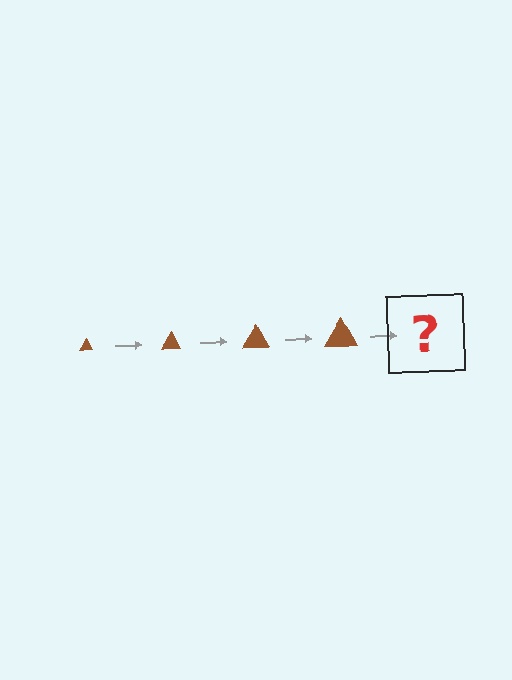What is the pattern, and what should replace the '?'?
The pattern is that the triangle gets progressively larger each step. The '?' should be a brown triangle, larger than the previous one.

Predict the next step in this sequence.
The next step is a brown triangle, larger than the previous one.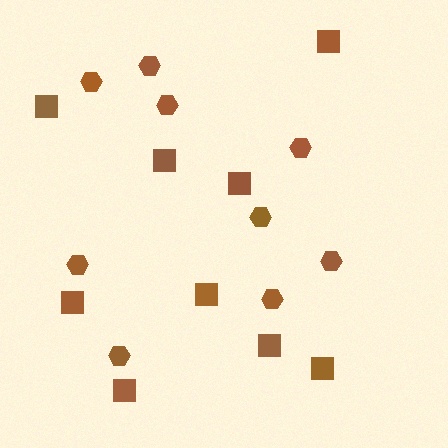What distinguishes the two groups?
There are 2 groups: one group of squares (9) and one group of hexagons (9).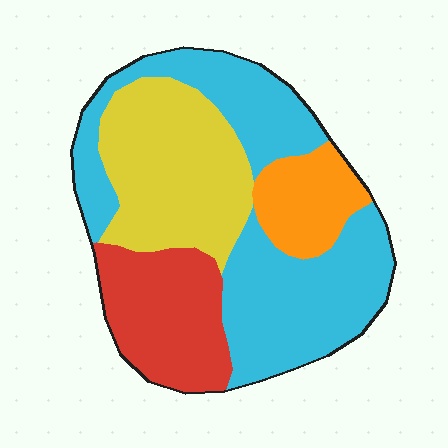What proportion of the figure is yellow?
Yellow covers about 25% of the figure.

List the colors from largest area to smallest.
From largest to smallest: cyan, yellow, red, orange.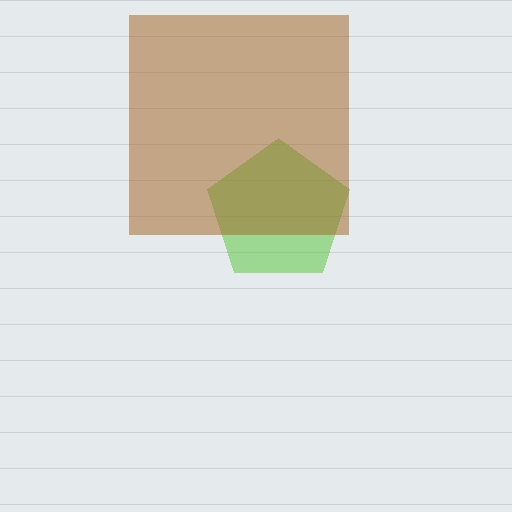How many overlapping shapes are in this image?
There are 2 overlapping shapes in the image.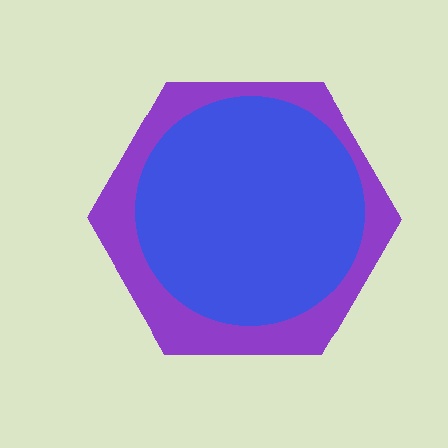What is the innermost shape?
The blue circle.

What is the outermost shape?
The purple hexagon.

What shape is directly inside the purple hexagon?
The blue circle.